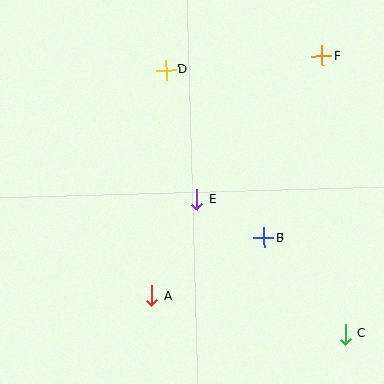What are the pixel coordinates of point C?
Point C is at (345, 334).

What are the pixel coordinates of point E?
Point E is at (197, 200).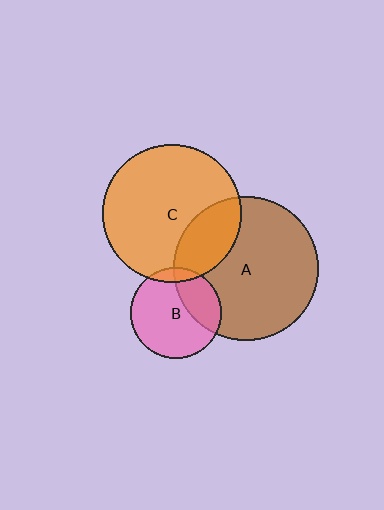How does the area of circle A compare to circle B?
Approximately 2.5 times.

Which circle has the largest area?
Circle A (brown).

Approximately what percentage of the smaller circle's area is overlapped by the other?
Approximately 30%.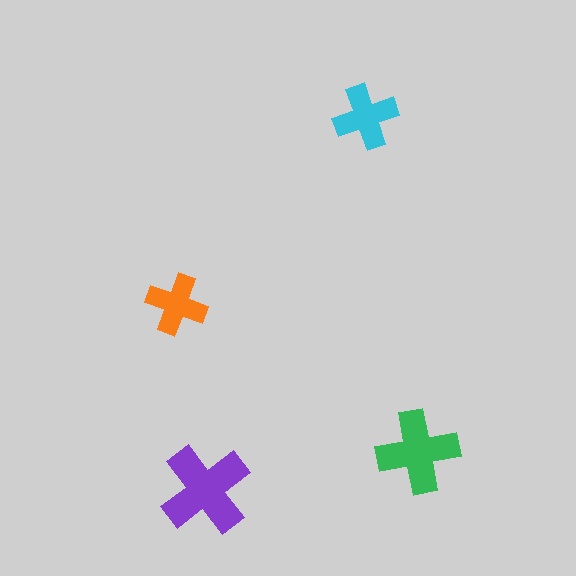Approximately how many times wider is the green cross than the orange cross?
About 1.5 times wider.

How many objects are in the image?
There are 4 objects in the image.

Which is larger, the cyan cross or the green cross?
The green one.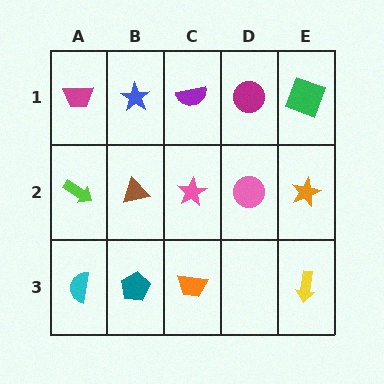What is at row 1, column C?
A purple semicircle.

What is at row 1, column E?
A green square.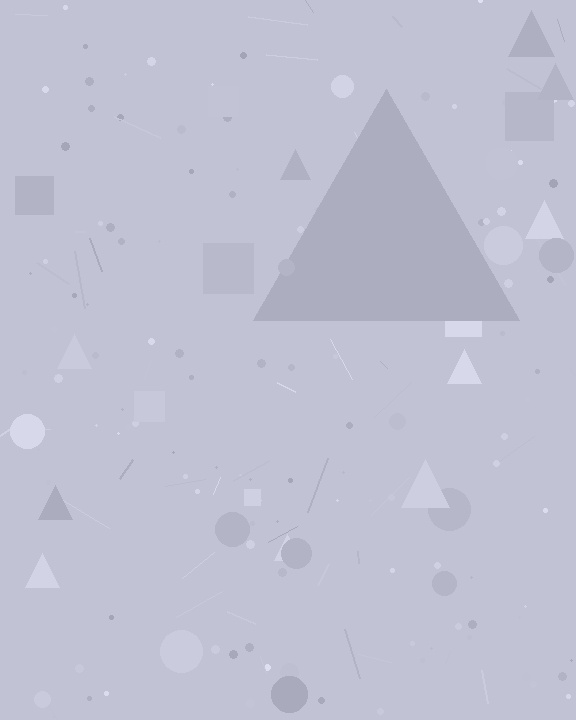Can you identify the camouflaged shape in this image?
The camouflaged shape is a triangle.